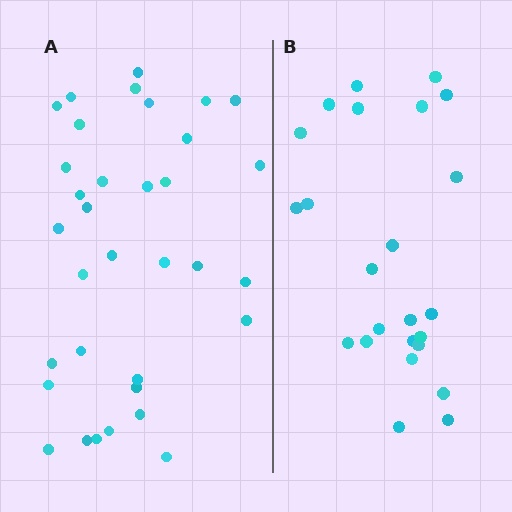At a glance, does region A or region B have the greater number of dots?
Region A (the left region) has more dots.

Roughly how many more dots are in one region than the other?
Region A has roughly 10 or so more dots than region B.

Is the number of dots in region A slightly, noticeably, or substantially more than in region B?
Region A has noticeably more, but not dramatically so. The ratio is roughly 1.4 to 1.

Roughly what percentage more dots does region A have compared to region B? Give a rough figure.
About 40% more.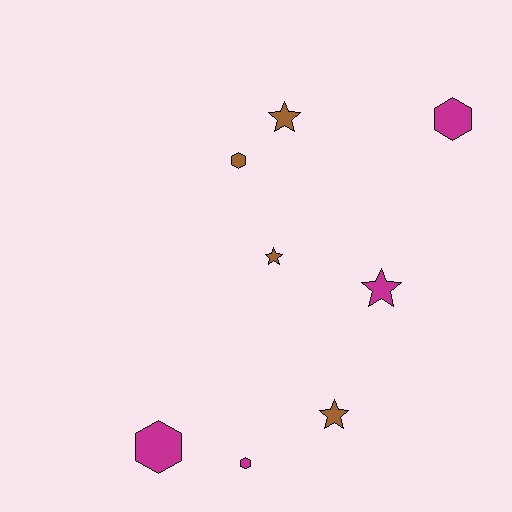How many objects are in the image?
There are 8 objects.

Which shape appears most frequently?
Hexagon, with 4 objects.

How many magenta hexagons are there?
There are 3 magenta hexagons.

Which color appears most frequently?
Magenta, with 4 objects.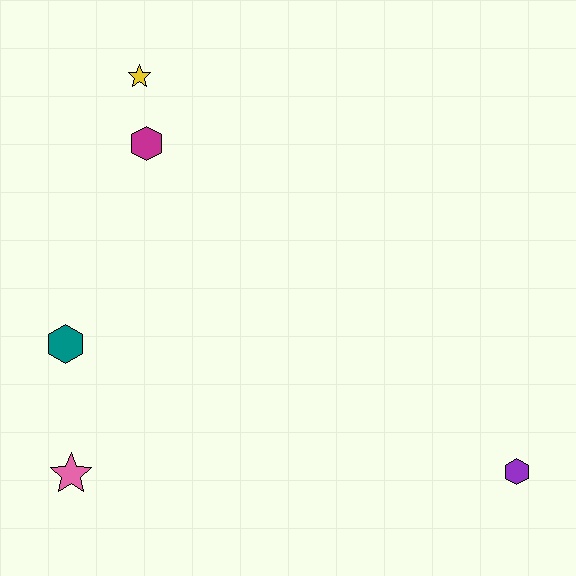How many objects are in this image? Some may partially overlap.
There are 5 objects.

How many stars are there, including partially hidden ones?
There are 2 stars.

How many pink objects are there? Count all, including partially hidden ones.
There is 1 pink object.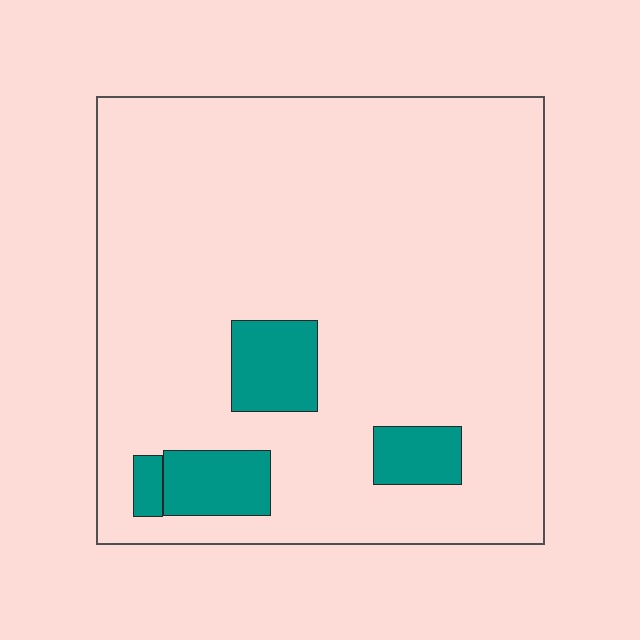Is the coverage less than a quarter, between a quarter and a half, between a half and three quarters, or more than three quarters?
Less than a quarter.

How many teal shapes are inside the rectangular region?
4.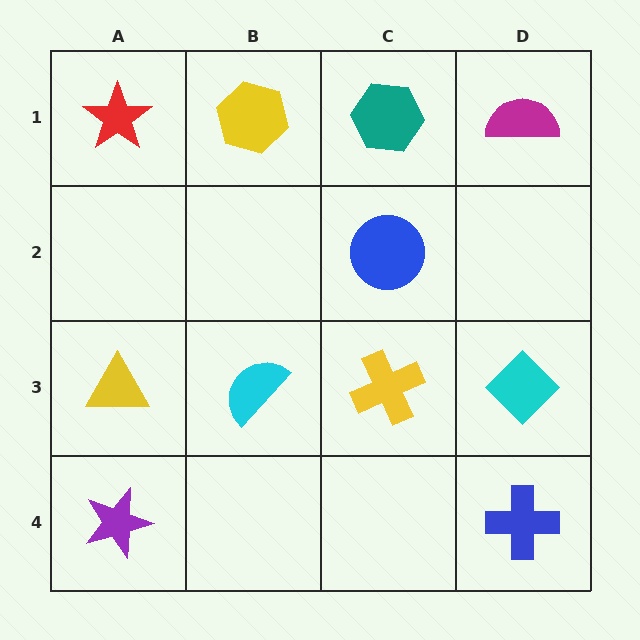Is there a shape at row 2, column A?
No, that cell is empty.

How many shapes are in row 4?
2 shapes.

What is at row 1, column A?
A red star.